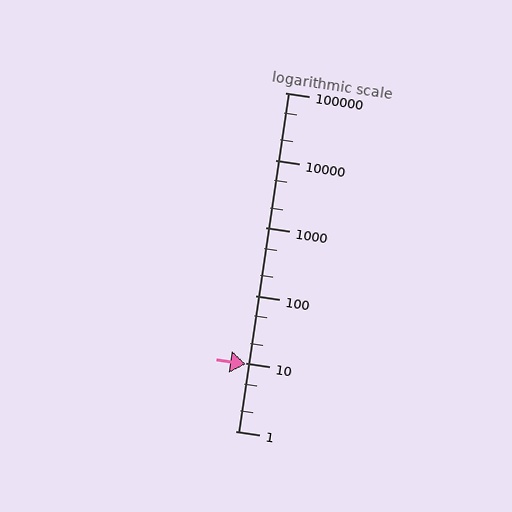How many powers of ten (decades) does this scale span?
The scale spans 5 decades, from 1 to 100000.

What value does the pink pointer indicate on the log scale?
The pointer indicates approximately 9.7.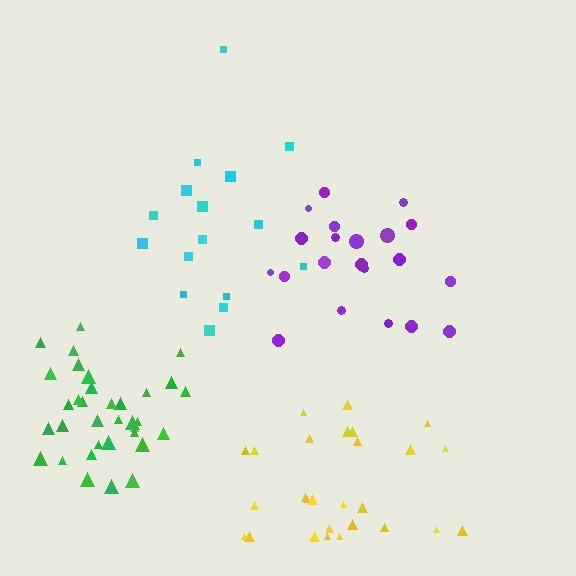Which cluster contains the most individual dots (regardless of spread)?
Green (34).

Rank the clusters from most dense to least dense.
green, purple, yellow, cyan.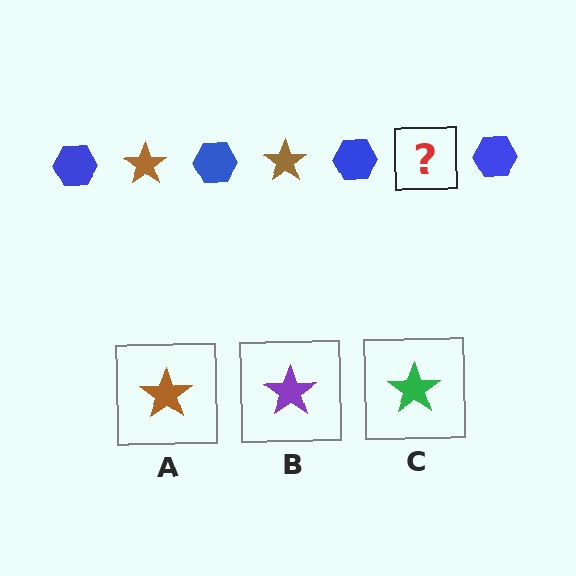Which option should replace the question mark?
Option A.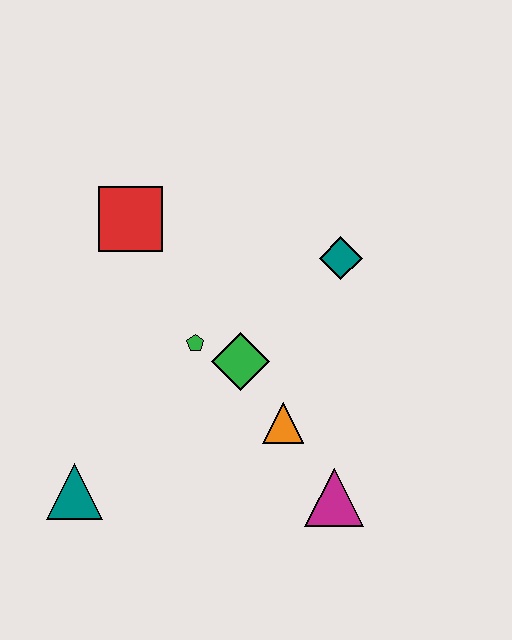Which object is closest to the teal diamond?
The green diamond is closest to the teal diamond.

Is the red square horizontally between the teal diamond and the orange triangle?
No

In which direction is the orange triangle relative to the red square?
The orange triangle is below the red square.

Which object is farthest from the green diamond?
The teal triangle is farthest from the green diamond.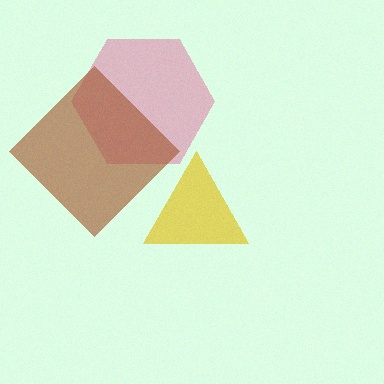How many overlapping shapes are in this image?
There are 3 overlapping shapes in the image.